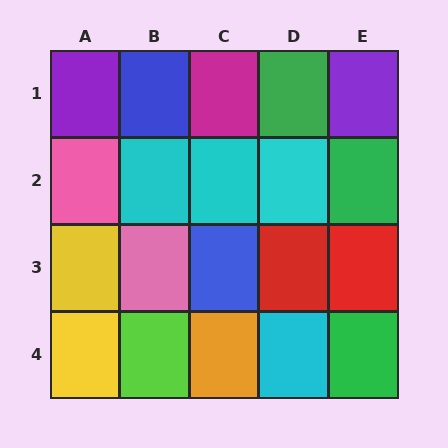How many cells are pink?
2 cells are pink.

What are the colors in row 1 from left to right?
Purple, blue, magenta, green, purple.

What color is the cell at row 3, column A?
Yellow.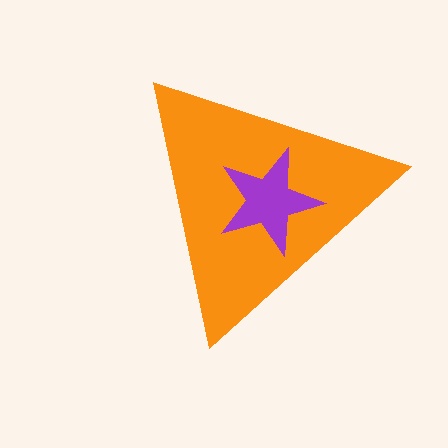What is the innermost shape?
The purple star.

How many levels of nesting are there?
2.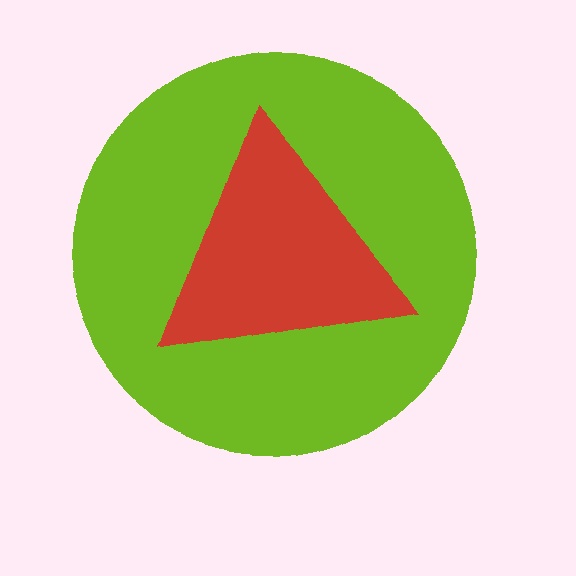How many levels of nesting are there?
2.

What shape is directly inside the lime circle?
The red triangle.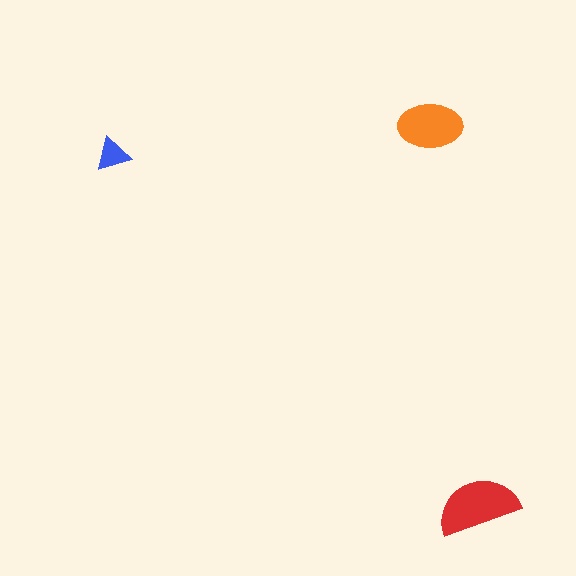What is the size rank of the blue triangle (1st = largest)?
3rd.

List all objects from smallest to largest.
The blue triangle, the orange ellipse, the red semicircle.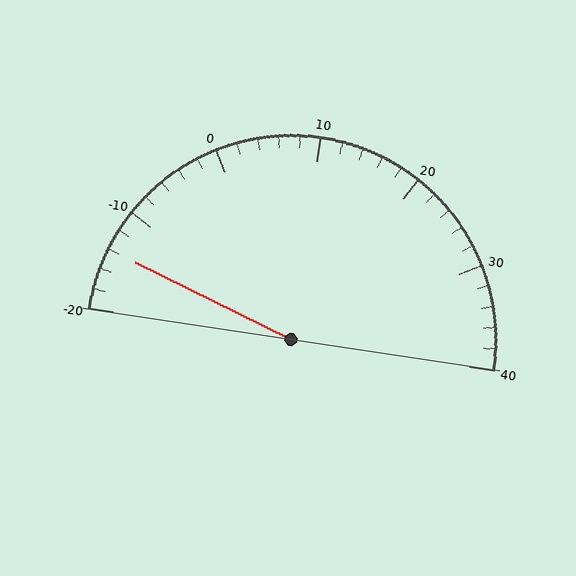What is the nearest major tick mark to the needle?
The nearest major tick mark is -10.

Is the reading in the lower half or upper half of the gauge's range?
The reading is in the lower half of the range (-20 to 40).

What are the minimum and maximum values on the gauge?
The gauge ranges from -20 to 40.